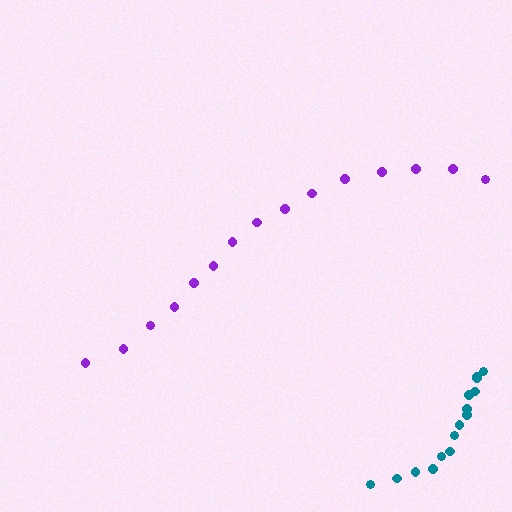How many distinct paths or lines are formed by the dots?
There are 2 distinct paths.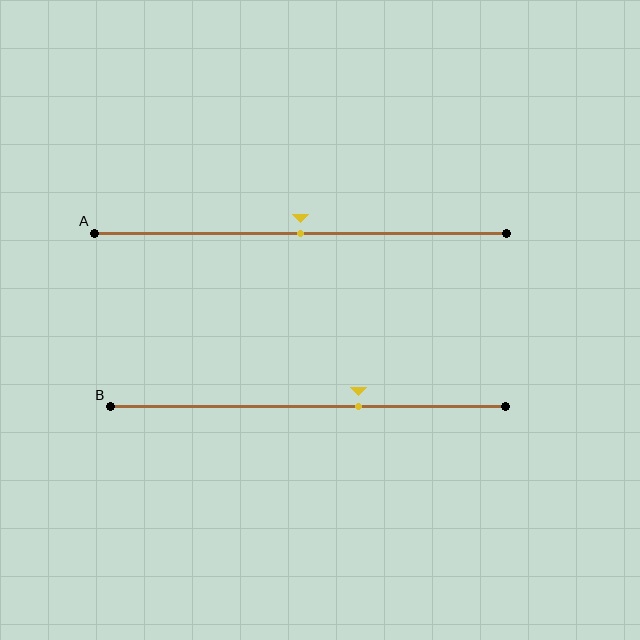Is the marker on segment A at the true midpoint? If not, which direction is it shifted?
Yes, the marker on segment A is at the true midpoint.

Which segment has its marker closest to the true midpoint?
Segment A has its marker closest to the true midpoint.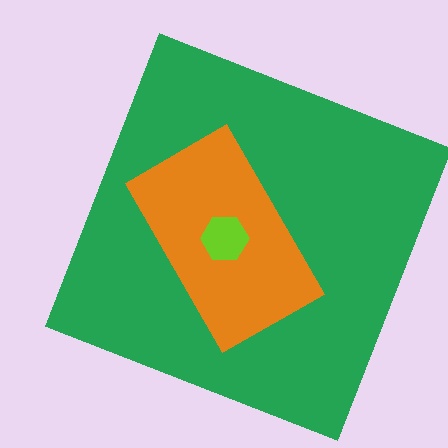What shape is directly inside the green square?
The orange rectangle.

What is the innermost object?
The lime hexagon.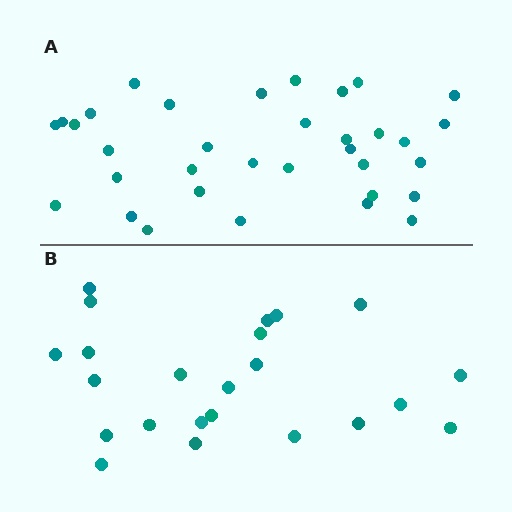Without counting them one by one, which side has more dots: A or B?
Region A (the top region) has more dots.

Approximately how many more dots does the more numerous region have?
Region A has roughly 12 or so more dots than region B.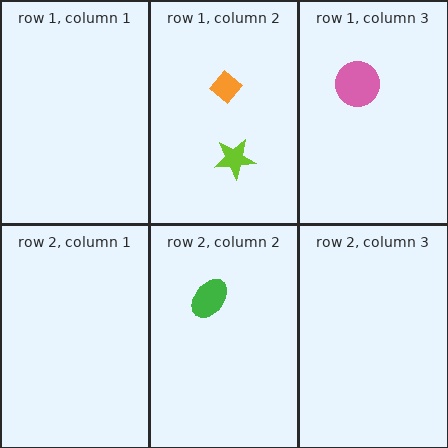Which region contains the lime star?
The row 1, column 2 region.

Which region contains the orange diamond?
The row 1, column 2 region.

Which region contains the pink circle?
The row 1, column 3 region.